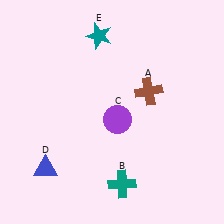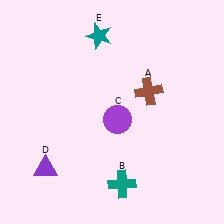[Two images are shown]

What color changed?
The triangle (D) changed from blue in Image 1 to purple in Image 2.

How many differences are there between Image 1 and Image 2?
There is 1 difference between the two images.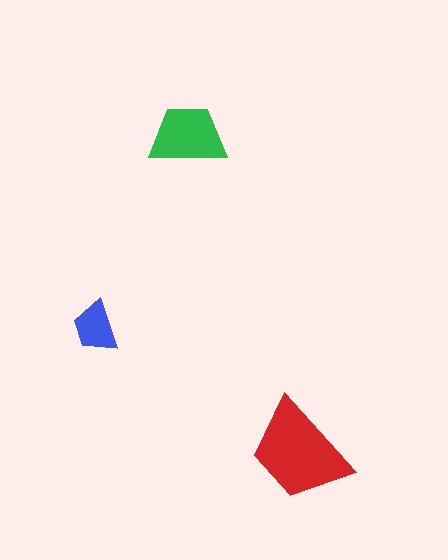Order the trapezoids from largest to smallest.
the red one, the green one, the blue one.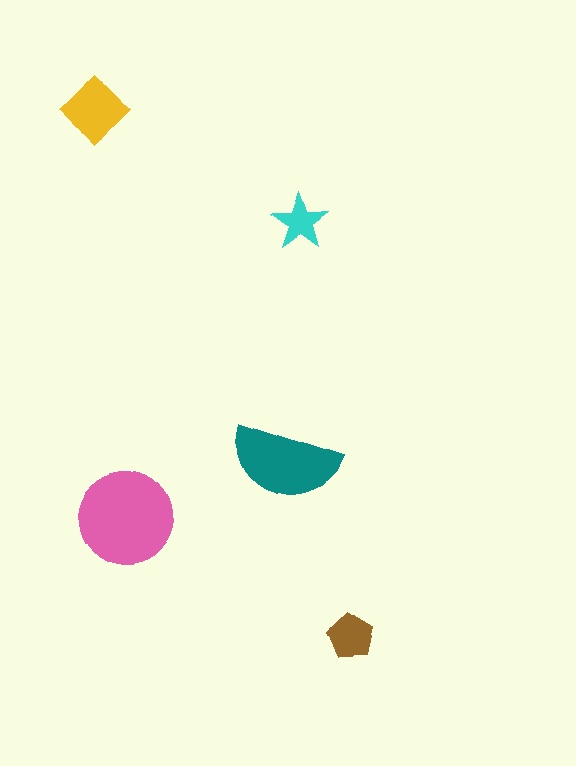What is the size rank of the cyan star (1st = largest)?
5th.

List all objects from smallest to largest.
The cyan star, the brown pentagon, the yellow diamond, the teal semicircle, the pink circle.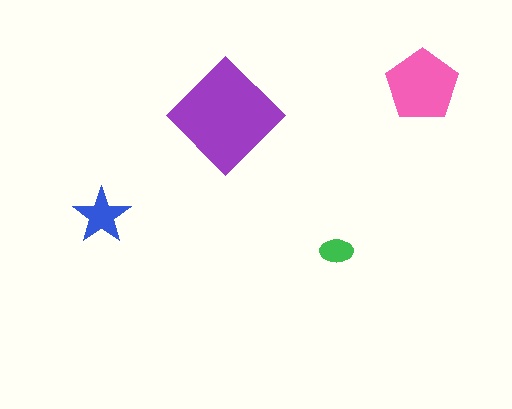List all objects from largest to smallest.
The purple diamond, the pink pentagon, the blue star, the green ellipse.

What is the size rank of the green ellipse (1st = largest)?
4th.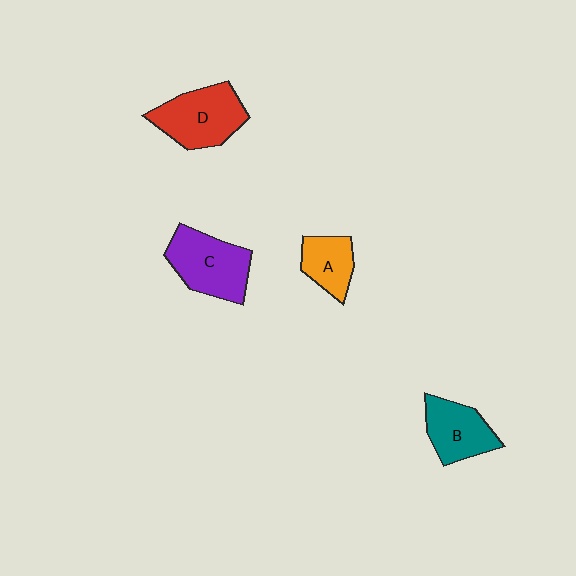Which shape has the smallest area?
Shape A (orange).